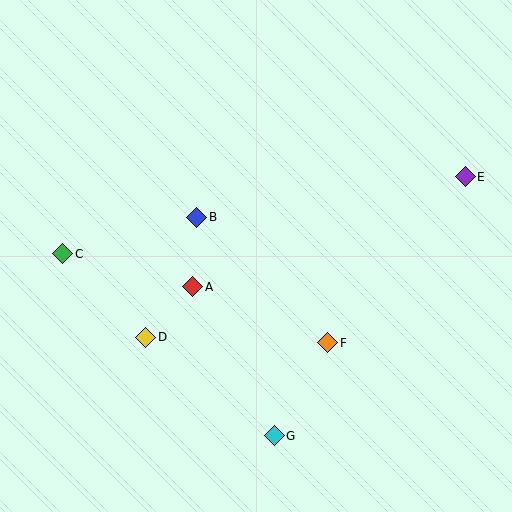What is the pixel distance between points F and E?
The distance between F and E is 216 pixels.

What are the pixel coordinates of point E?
Point E is at (465, 177).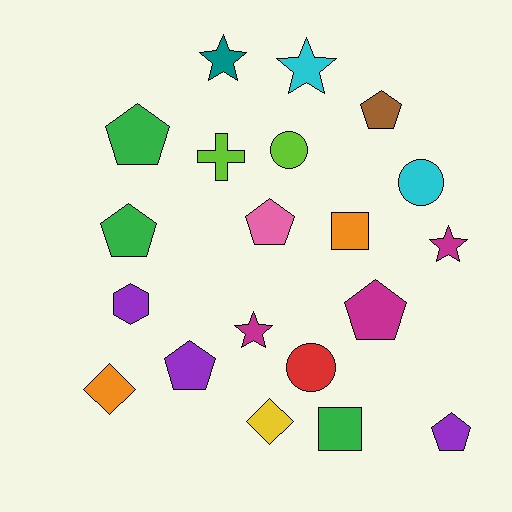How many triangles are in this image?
There are no triangles.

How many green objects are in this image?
There are 3 green objects.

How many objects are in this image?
There are 20 objects.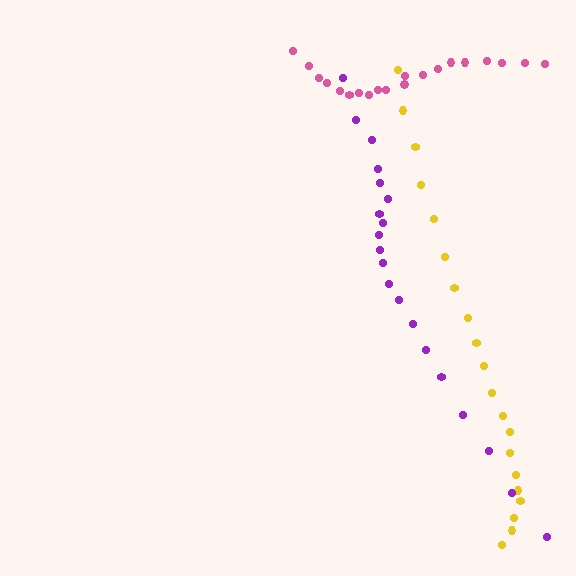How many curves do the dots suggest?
There are 3 distinct paths.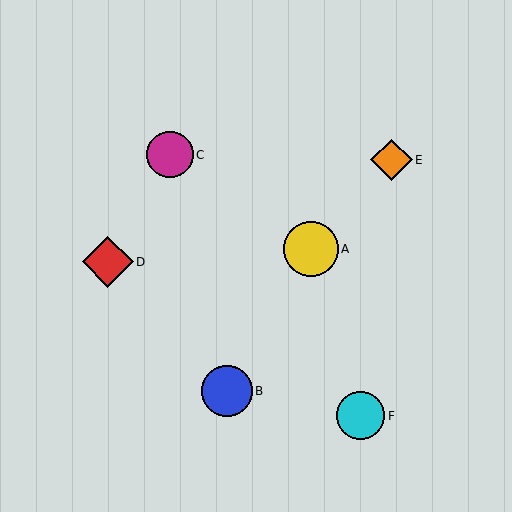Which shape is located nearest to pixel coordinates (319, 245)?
The yellow circle (labeled A) at (311, 249) is nearest to that location.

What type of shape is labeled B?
Shape B is a blue circle.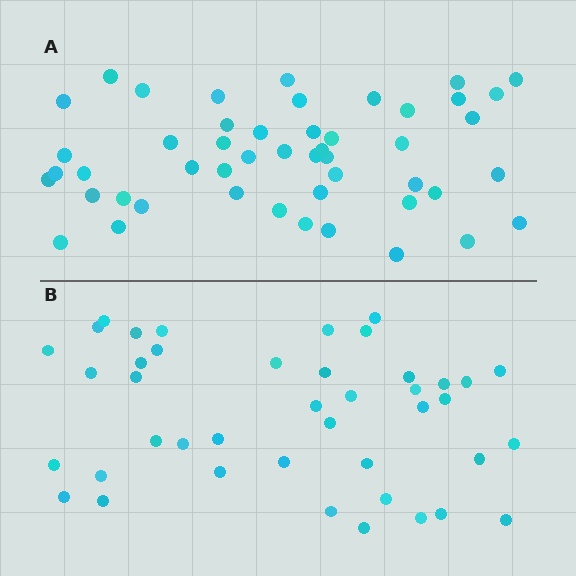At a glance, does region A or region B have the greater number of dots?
Region A (the top region) has more dots.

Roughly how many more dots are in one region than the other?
Region A has roughly 8 or so more dots than region B.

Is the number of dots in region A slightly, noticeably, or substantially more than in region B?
Region A has only slightly more — the two regions are fairly close. The ratio is roughly 1.2 to 1.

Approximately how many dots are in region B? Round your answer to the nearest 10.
About 40 dots. (The exact count is 42, which rounds to 40.)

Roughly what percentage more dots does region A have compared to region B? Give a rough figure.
About 15% more.